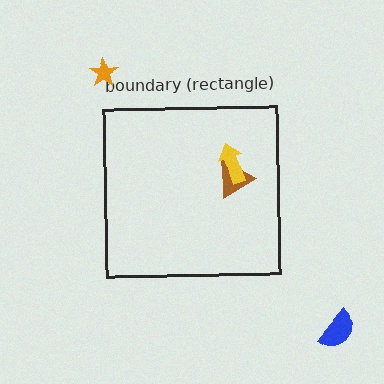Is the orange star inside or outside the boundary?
Outside.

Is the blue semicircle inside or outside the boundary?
Outside.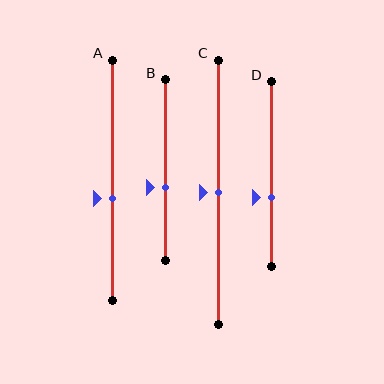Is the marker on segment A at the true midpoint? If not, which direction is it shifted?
No, the marker on segment A is shifted downward by about 8% of the segment length.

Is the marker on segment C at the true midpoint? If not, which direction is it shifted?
Yes, the marker on segment C is at the true midpoint.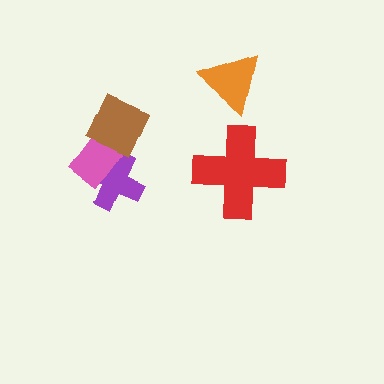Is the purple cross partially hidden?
Yes, it is partially covered by another shape.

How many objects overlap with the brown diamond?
2 objects overlap with the brown diamond.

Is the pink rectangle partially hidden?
Yes, it is partially covered by another shape.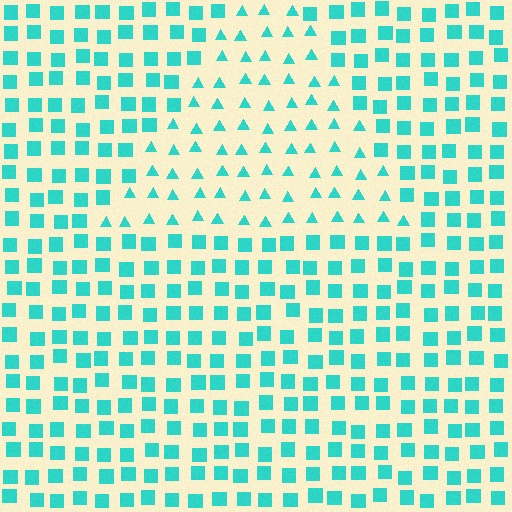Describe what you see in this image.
The image is filled with small cyan elements arranged in a uniform grid. A triangle-shaped region contains triangles, while the surrounding area contains squares. The boundary is defined purely by the change in element shape.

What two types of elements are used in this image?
The image uses triangles inside the triangle region and squares outside it.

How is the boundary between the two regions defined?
The boundary is defined by a change in element shape: triangles inside vs. squares outside. All elements share the same color and spacing.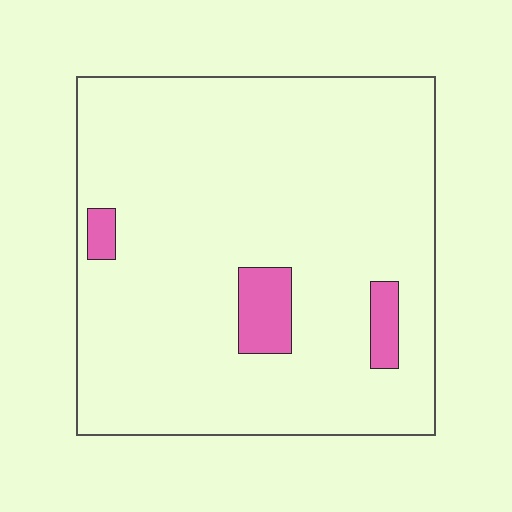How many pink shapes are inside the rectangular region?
3.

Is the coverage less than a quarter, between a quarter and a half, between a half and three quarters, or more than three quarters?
Less than a quarter.